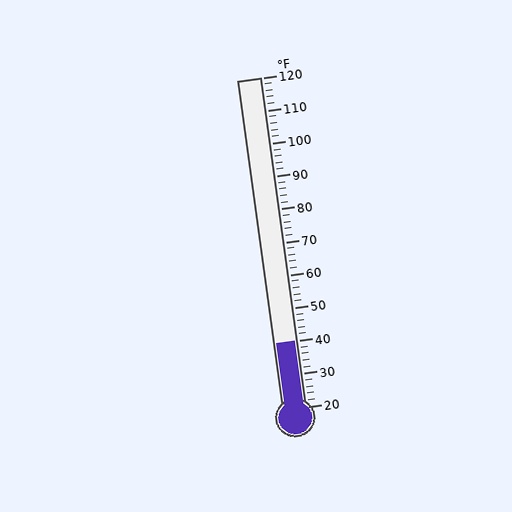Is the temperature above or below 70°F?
The temperature is below 70°F.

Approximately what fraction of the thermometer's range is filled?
The thermometer is filled to approximately 20% of its range.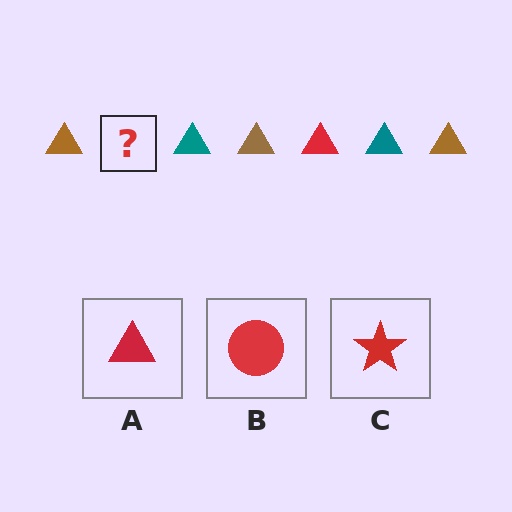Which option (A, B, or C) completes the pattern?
A.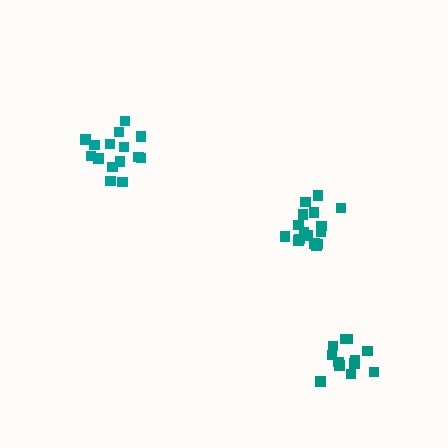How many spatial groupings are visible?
There are 3 spatial groupings.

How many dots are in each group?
Group 1: 16 dots, Group 2: 15 dots, Group 3: 12 dots (43 total).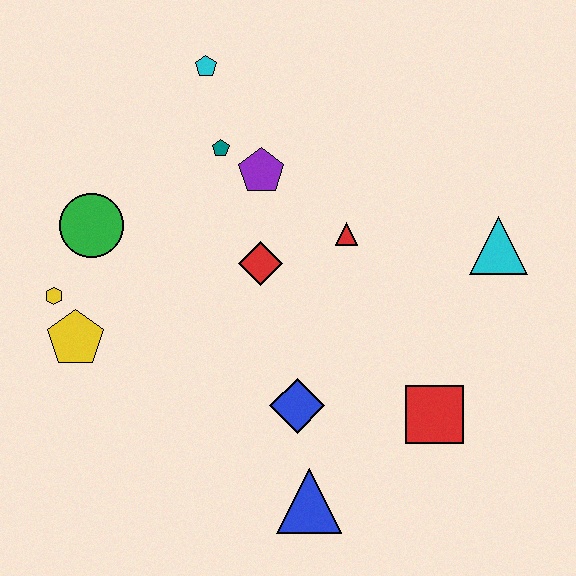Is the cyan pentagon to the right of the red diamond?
No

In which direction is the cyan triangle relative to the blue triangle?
The cyan triangle is above the blue triangle.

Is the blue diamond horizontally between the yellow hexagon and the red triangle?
Yes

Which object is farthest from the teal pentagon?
The blue triangle is farthest from the teal pentagon.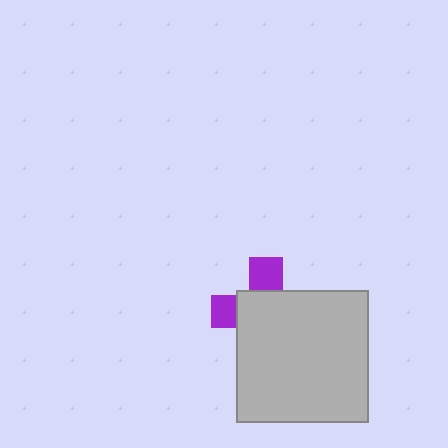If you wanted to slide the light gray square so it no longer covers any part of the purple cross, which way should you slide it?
Slide it toward the lower-right — that is the most direct way to separate the two shapes.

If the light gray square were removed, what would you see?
You would see the complete purple cross.